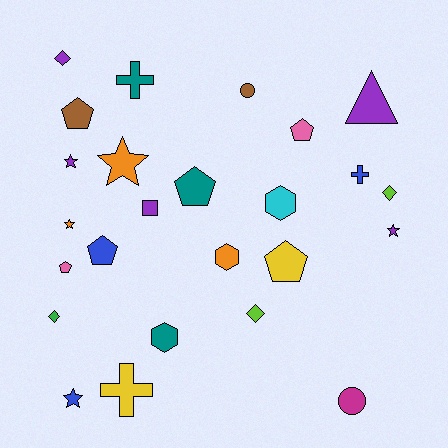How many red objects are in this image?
There are no red objects.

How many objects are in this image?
There are 25 objects.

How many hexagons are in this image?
There are 3 hexagons.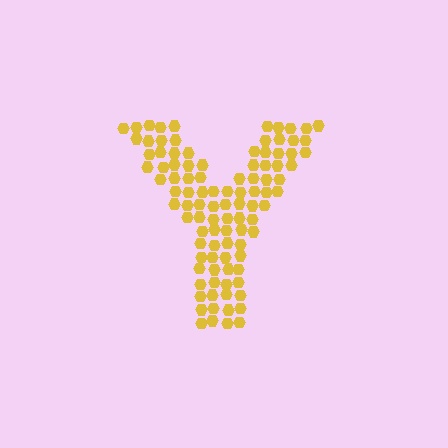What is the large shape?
The large shape is the letter Y.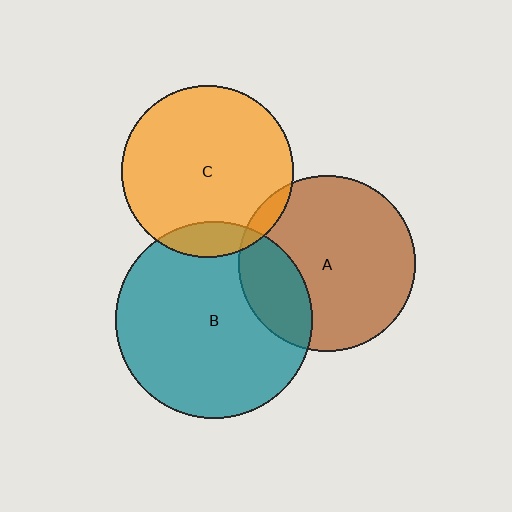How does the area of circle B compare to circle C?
Approximately 1.3 times.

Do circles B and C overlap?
Yes.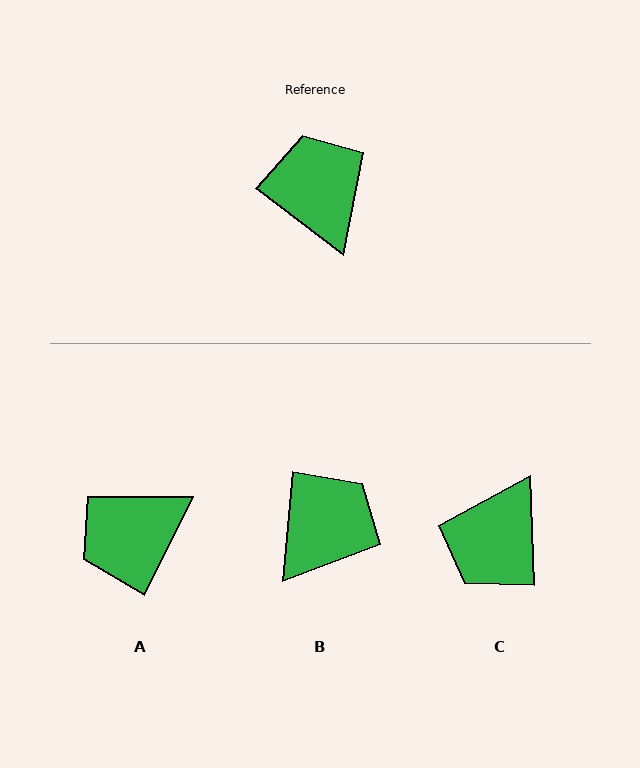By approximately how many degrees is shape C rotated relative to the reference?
Approximately 130 degrees counter-clockwise.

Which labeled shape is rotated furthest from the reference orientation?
C, about 130 degrees away.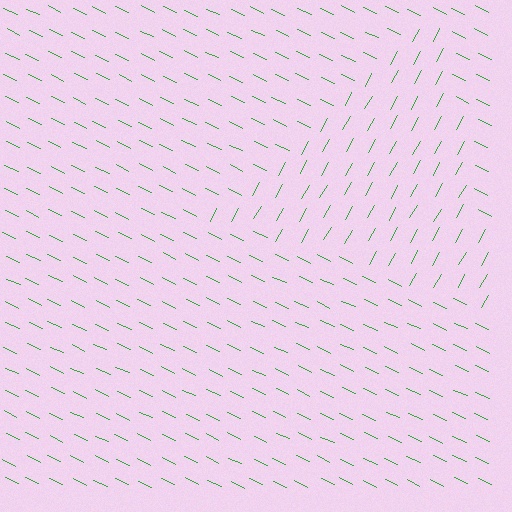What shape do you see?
I see a triangle.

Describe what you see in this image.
The image is filled with small green line segments. A triangle region in the image has lines oriented differently from the surrounding lines, creating a visible texture boundary.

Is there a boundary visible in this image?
Yes, there is a texture boundary formed by a change in line orientation.